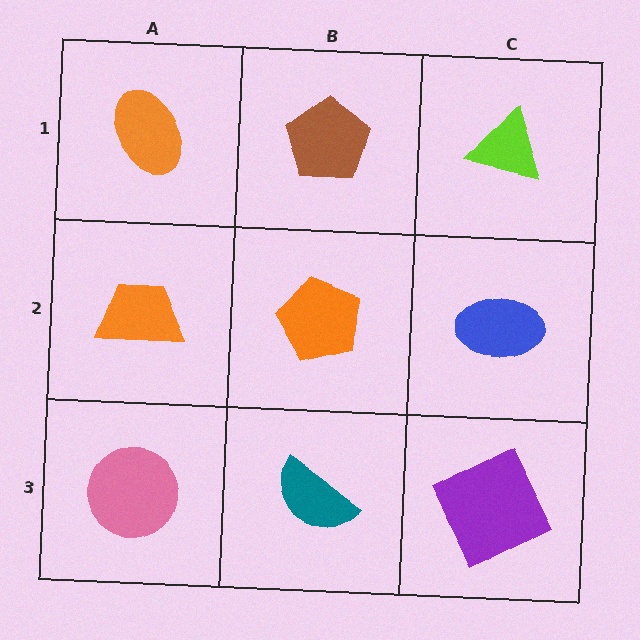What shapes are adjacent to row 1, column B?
An orange pentagon (row 2, column B), an orange ellipse (row 1, column A), a lime triangle (row 1, column C).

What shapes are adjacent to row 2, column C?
A lime triangle (row 1, column C), a purple square (row 3, column C), an orange pentagon (row 2, column B).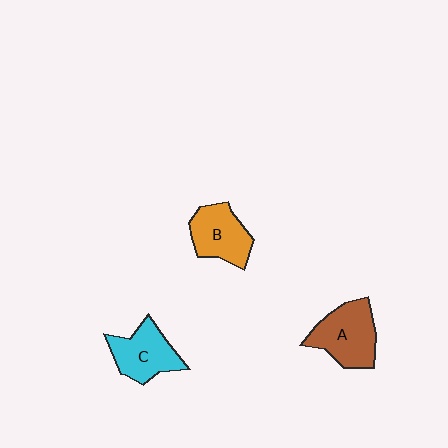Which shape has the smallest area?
Shape B (orange).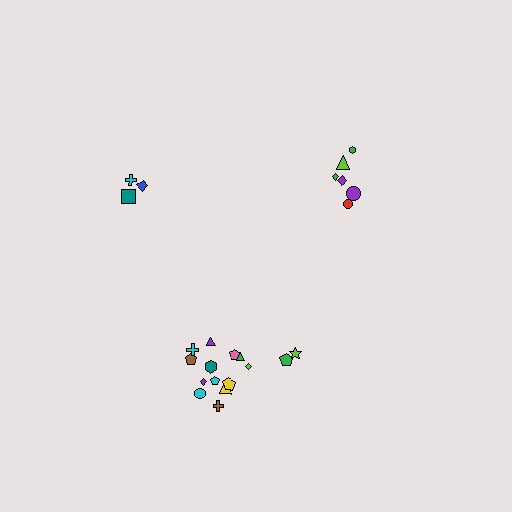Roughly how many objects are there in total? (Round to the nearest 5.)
Roughly 25 objects in total.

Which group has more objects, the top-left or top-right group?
The top-right group.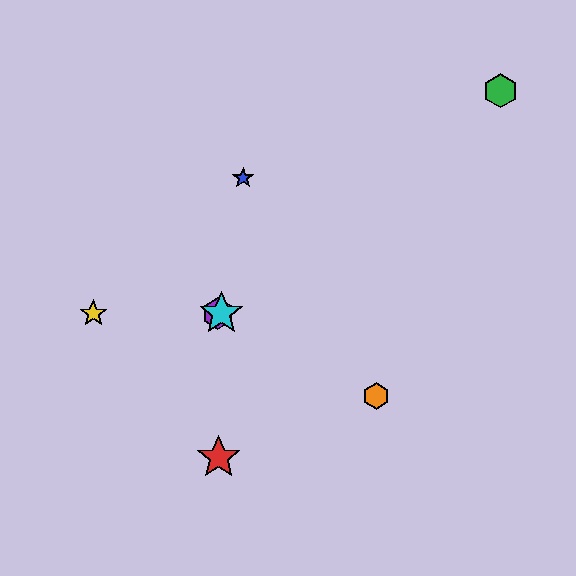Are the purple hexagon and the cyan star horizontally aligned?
Yes, both are at y≈313.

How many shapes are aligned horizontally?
3 shapes (the yellow star, the purple hexagon, the cyan star) are aligned horizontally.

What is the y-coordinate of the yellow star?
The yellow star is at y≈313.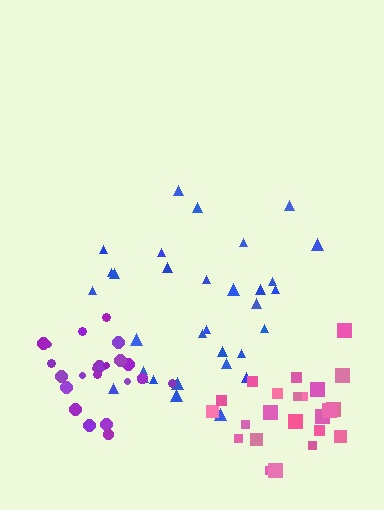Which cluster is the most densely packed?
Purple.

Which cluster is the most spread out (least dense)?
Blue.